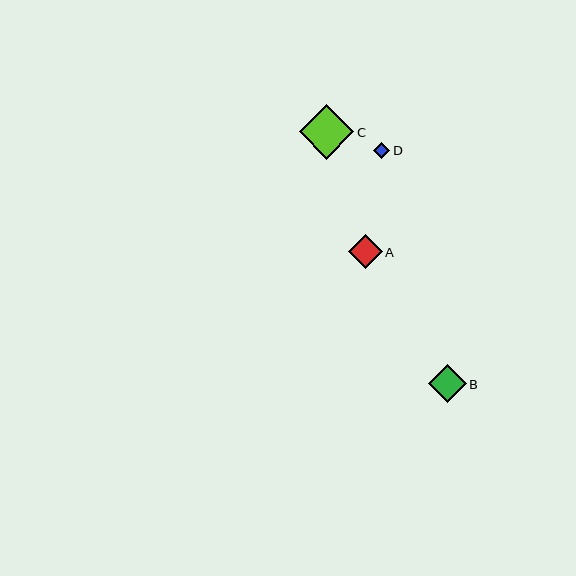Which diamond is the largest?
Diamond C is the largest with a size of approximately 55 pixels.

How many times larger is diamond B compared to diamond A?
Diamond B is approximately 1.1 times the size of diamond A.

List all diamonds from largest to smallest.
From largest to smallest: C, B, A, D.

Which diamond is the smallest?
Diamond D is the smallest with a size of approximately 16 pixels.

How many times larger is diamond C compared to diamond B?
Diamond C is approximately 1.4 times the size of diamond B.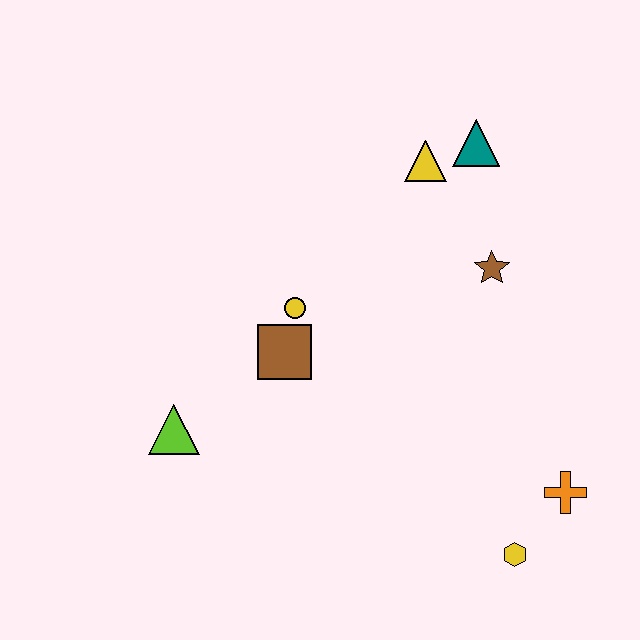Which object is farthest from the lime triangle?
The teal triangle is farthest from the lime triangle.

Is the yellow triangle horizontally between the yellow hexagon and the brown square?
Yes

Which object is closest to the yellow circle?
The brown square is closest to the yellow circle.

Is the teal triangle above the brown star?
Yes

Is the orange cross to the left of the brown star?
No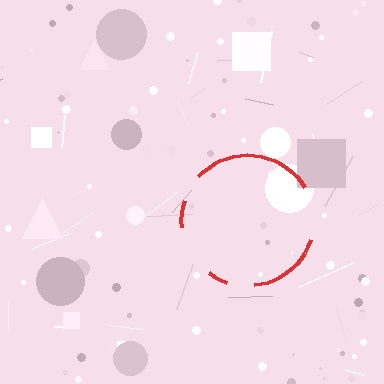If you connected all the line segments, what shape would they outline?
They would outline a circle.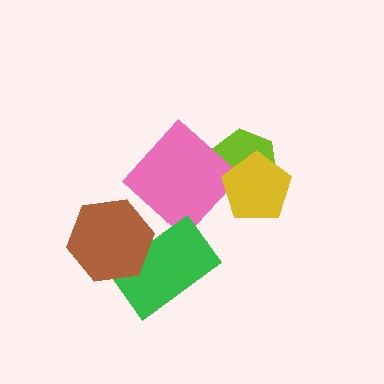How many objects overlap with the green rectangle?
1 object overlaps with the green rectangle.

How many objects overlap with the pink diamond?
1 object overlaps with the pink diamond.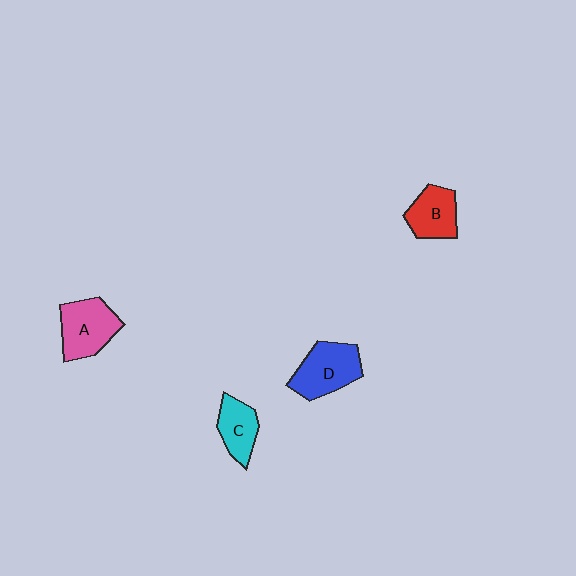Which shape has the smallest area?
Shape C (cyan).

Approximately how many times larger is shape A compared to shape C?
Approximately 1.4 times.